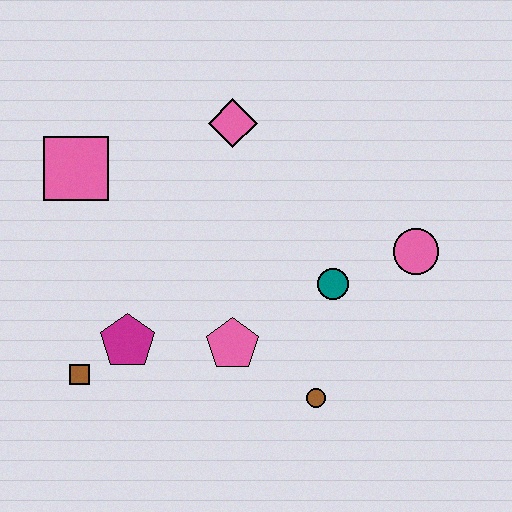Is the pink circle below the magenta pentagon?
No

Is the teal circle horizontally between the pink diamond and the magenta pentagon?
No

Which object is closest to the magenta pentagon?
The brown square is closest to the magenta pentagon.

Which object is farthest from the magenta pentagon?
The pink circle is farthest from the magenta pentagon.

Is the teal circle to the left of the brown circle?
No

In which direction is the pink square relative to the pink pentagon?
The pink square is above the pink pentagon.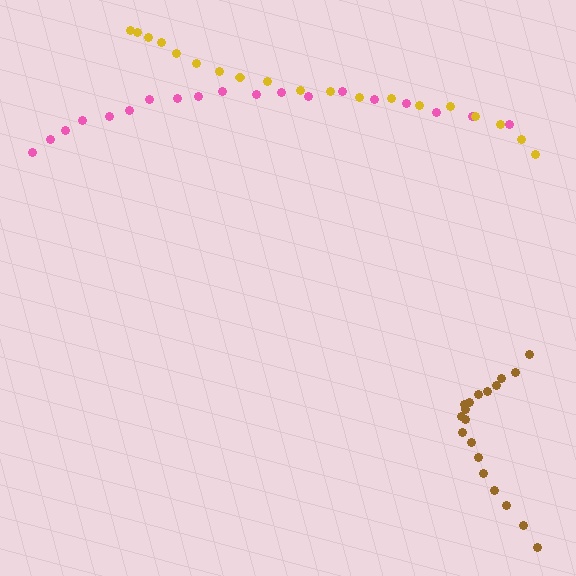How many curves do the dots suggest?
There are 3 distinct paths.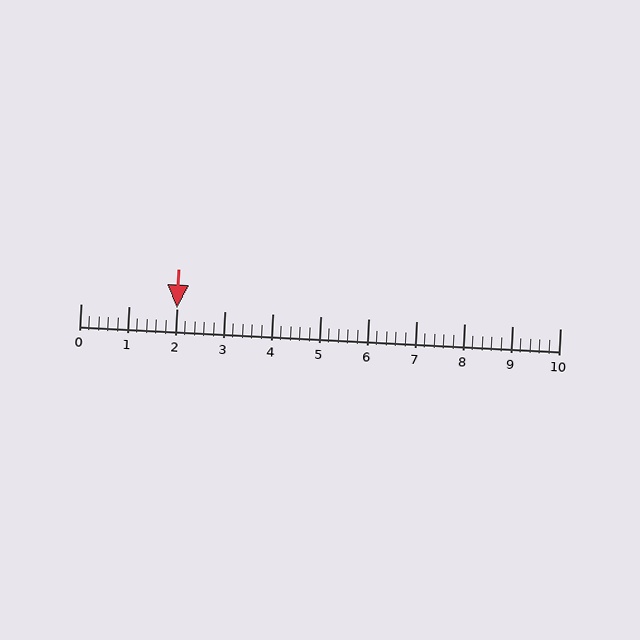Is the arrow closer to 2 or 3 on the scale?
The arrow is closer to 2.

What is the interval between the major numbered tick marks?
The major tick marks are spaced 1 units apart.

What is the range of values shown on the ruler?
The ruler shows values from 0 to 10.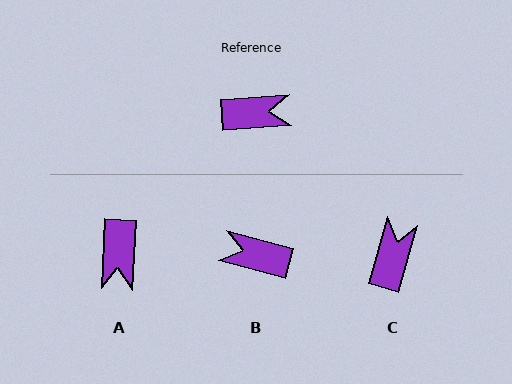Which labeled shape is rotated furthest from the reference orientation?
B, about 161 degrees away.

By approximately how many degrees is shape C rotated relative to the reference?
Approximately 70 degrees counter-clockwise.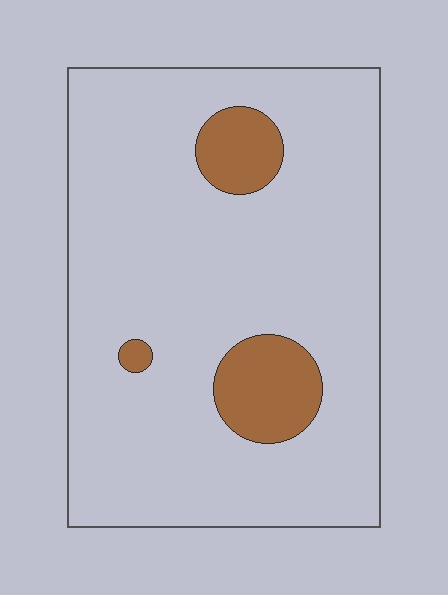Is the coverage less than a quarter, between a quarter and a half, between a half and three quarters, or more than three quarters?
Less than a quarter.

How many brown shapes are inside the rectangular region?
3.